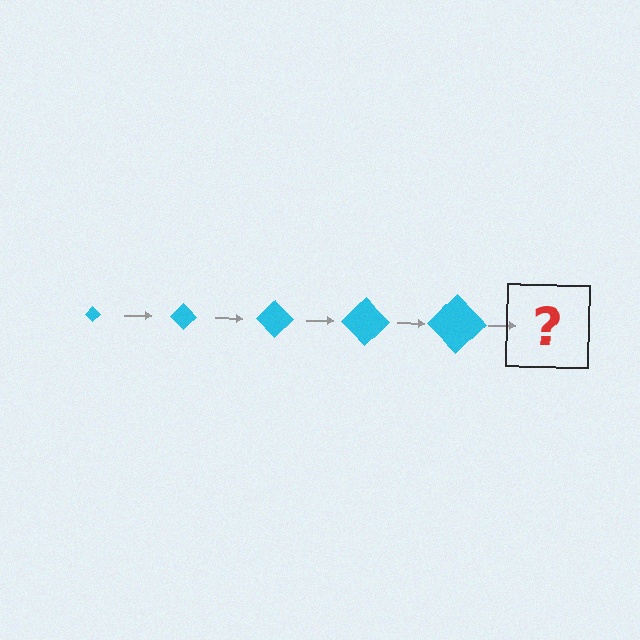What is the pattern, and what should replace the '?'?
The pattern is that the diamond gets progressively larger each step. The '?' should be a cyan diamond, larger than the previous one.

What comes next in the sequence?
The next element should be a cyan diamond, larger than the previous one.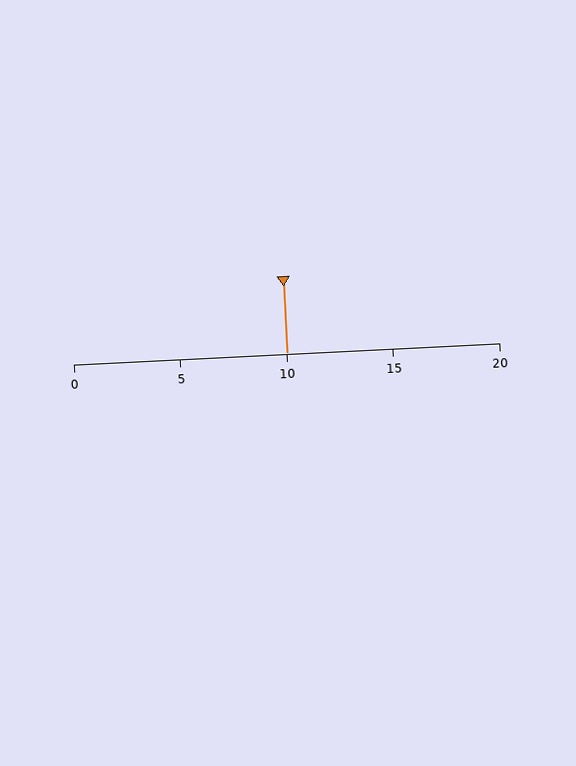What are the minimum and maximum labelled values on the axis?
The axis runs from 0 to 20.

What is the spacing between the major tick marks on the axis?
The major ticks are spaced 5 apart.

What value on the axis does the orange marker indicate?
The marker indicates approximately 10.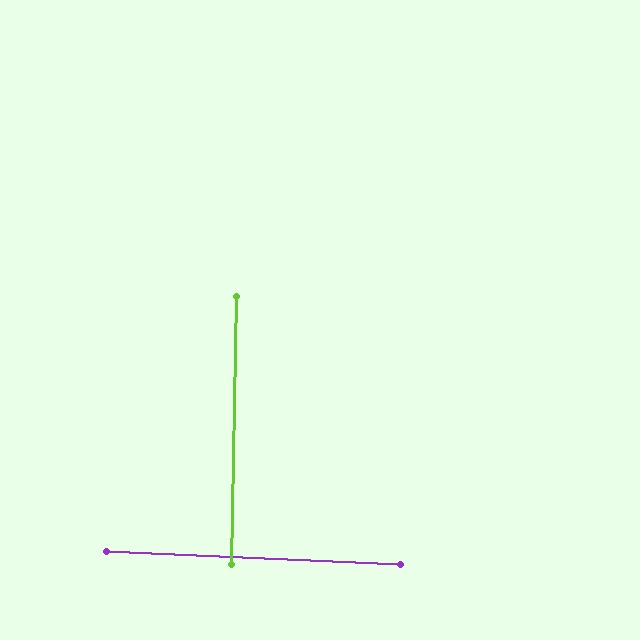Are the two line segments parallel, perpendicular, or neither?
Perpendicular — they meet at approximately 88°.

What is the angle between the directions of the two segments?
Approximately 88 degrees.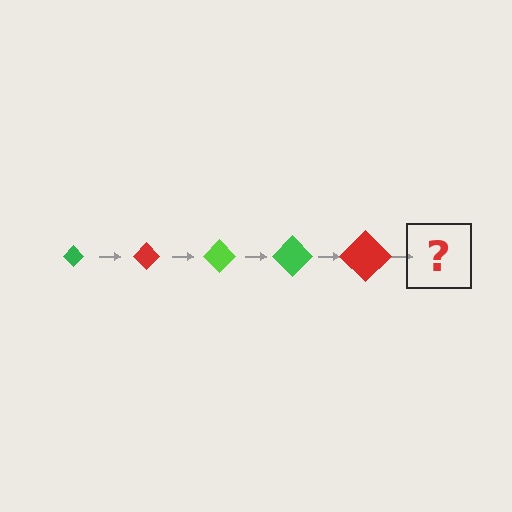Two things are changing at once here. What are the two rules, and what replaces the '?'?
The two rules are that the diamond grows larger each step and the color cycles through green, red, and lime. The '?' should be a lime diamond, larger than the previous one.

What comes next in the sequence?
The next element should be a lime diamond, larger than the previous one.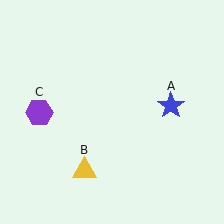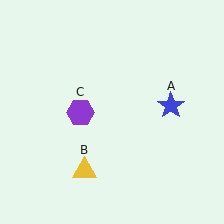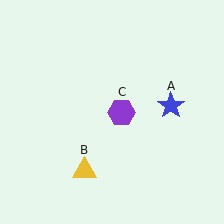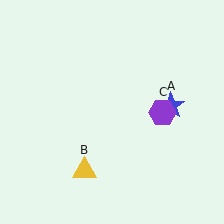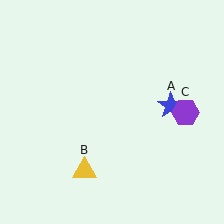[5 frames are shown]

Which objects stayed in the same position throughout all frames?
Blue star (object A) and yellow triangle (object B) remained stationary.